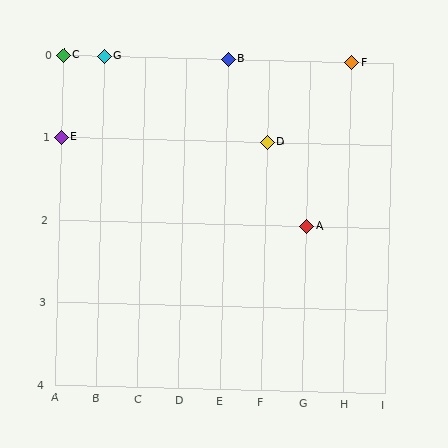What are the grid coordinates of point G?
Point G is at grid coordinates (B, 0).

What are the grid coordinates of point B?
Point B is at grid coordinates (E, 0).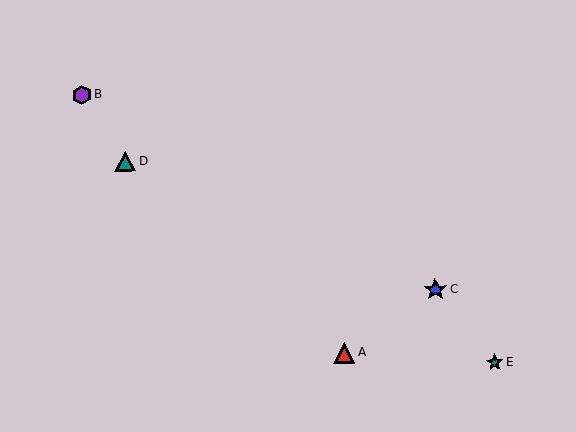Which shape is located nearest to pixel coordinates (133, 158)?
The teal triangle (labeled D) at (125, 161) is nearest to that location.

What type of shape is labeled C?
Shape C is a blue star.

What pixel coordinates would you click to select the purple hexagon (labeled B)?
Click at (82, 95) to select the purple hexagon B.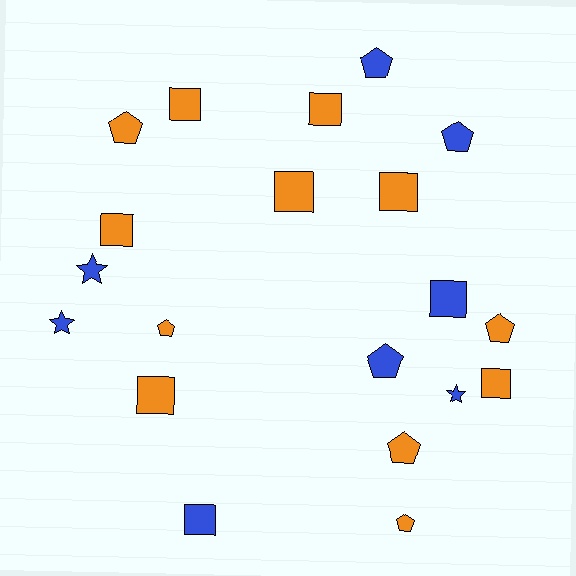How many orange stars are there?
There are no orange stars.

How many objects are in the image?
There are 20 objects.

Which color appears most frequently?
Orange, with 12 objects.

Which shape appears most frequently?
Square, with 9 objects.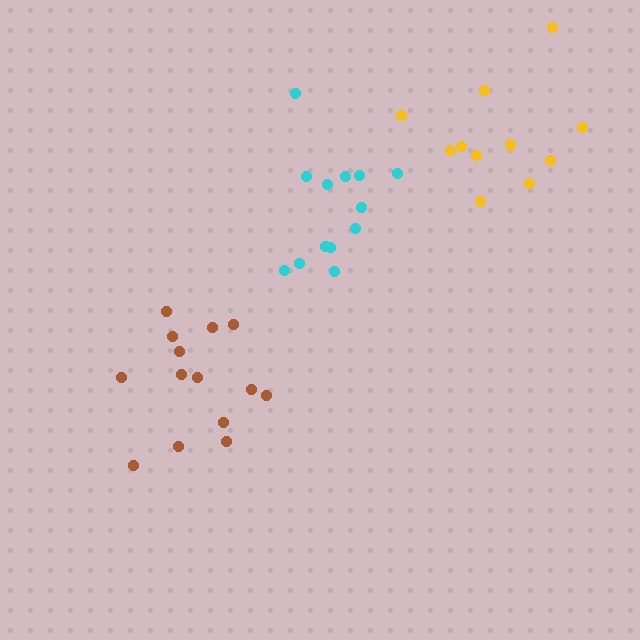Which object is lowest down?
The brown cluster is bottommost.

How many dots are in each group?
Group 1: 14 dots, Group 2: 13 dots, Group 3: 11 dots (38 total).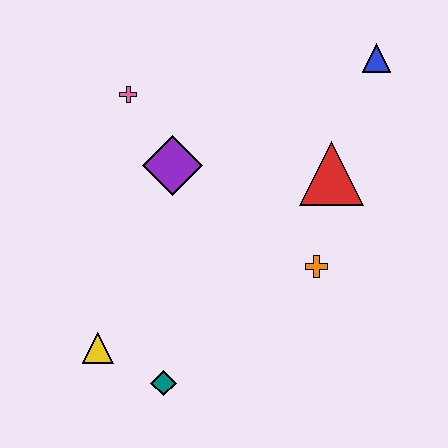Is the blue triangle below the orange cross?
No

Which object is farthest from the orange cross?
The pink cross is farthest from the orange cross.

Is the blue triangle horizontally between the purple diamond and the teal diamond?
No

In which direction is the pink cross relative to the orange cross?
The pink cross is to the left of the orange cross.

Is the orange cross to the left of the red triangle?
Yes